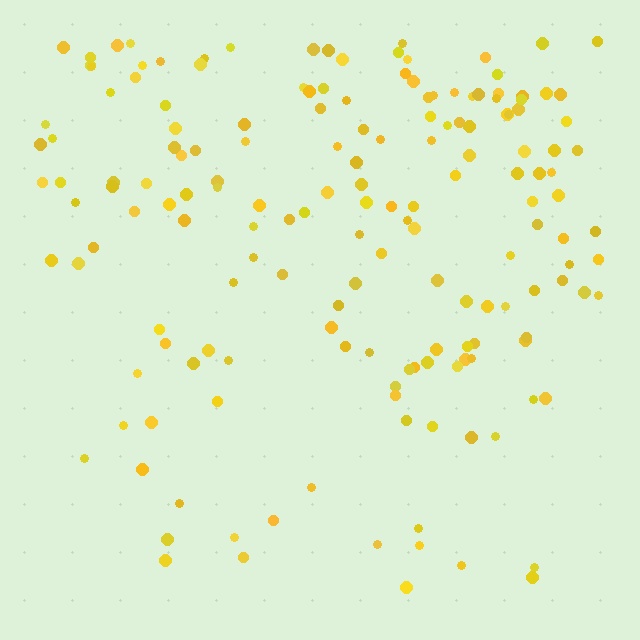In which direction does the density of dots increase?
From bottom to top, with the top side densest.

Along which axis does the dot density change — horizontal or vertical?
Vertical.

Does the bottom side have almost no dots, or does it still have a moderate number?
Still a moderate number, just noticeably fewer than the top.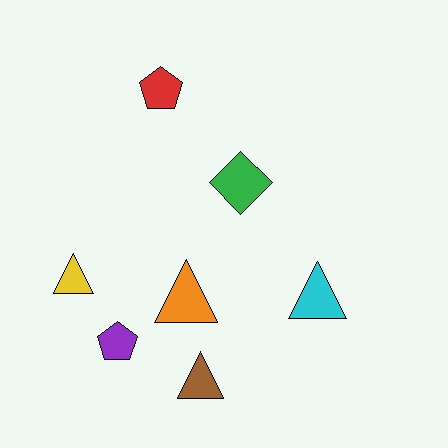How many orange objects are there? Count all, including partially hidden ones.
There is 1 orange object.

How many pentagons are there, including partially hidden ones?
There are 2 pentagons.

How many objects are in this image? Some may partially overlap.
There are 7 objects.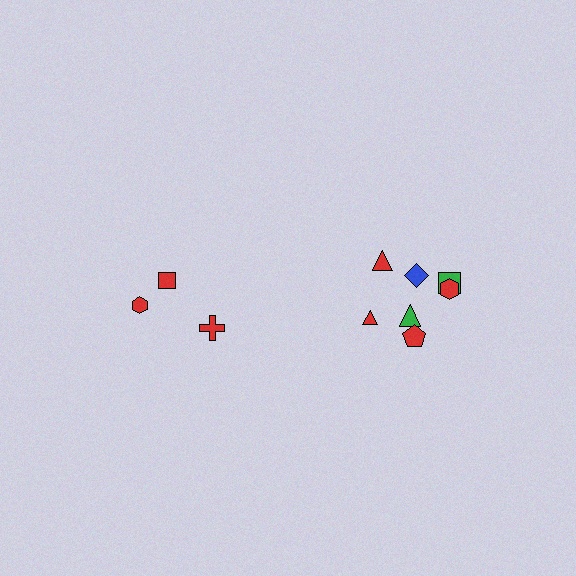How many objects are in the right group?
There are 7 objects.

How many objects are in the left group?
There are 3 objects.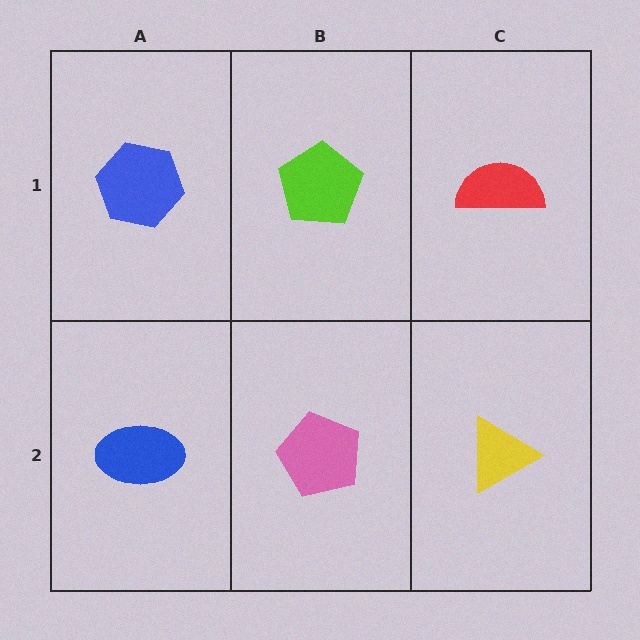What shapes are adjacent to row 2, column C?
A red semicircle (row 1, column C), a pink pentagon (row 2, column B).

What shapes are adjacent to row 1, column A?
A blue ellipse (row 2, column A), a lime pentagon (row 1, column B).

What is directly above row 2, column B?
A lime pentagon.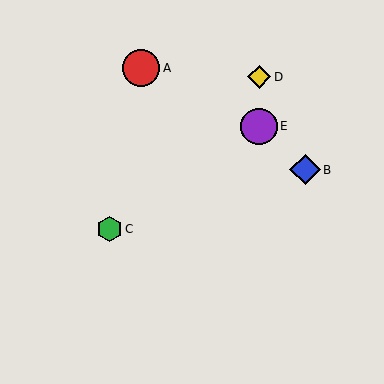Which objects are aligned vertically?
Objects D, E are aligned vertically.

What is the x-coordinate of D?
Object D is at x≈259.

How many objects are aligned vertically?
2 objects (D, E) are aligned vertically.